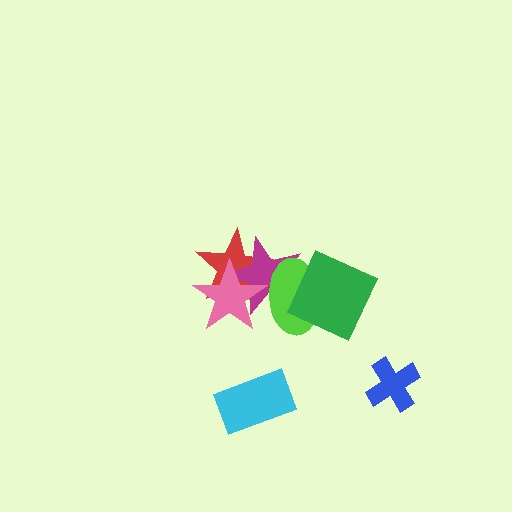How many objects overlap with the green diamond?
2 objects overlap with the green diamond.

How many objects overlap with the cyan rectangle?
0 objects overlap with the cyan rectangle.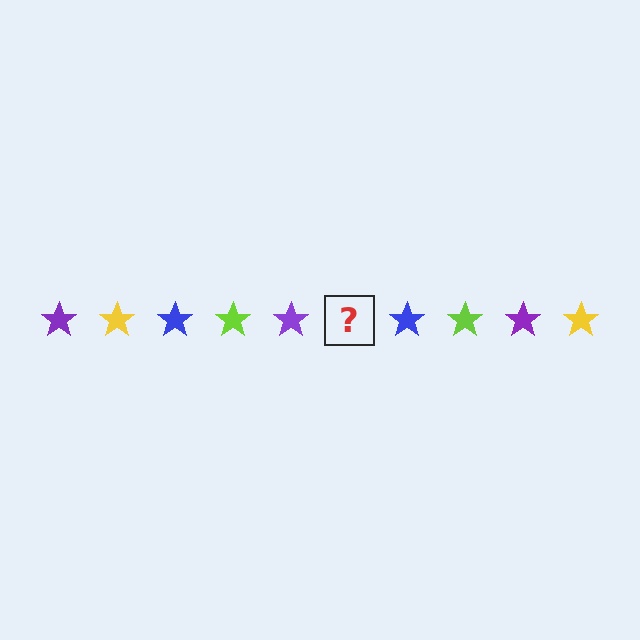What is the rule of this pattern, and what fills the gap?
The rule is that the pattern cycles through purple, yellow, blue, lime stars. The gap should be filled with a yellow star.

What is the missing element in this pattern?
The missing element is a yellow star.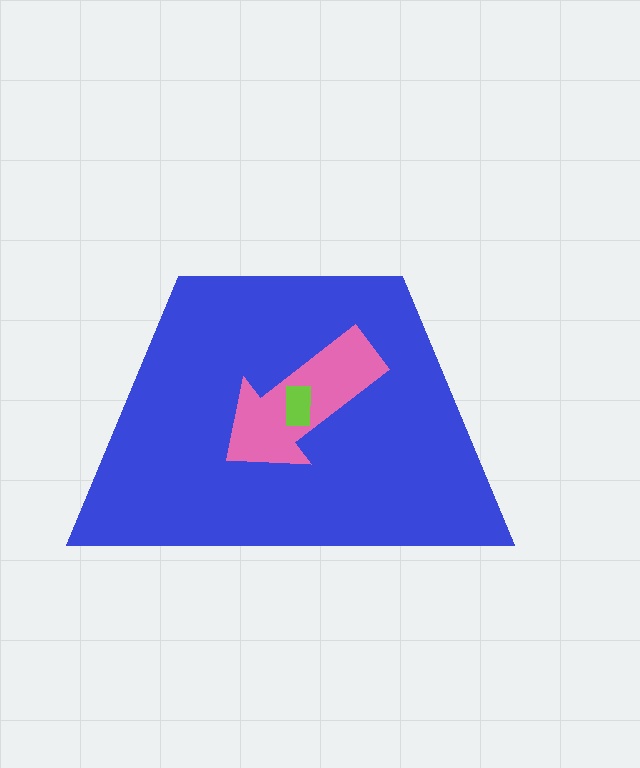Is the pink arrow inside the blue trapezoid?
Yes.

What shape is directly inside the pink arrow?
The lime rectangle.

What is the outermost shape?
The blue trapezoid.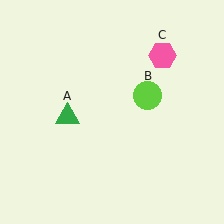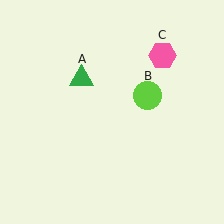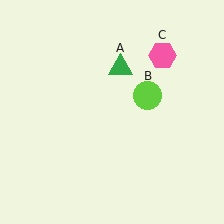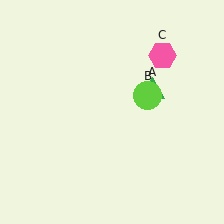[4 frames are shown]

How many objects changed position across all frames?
1 object changed position: green triangle (object A).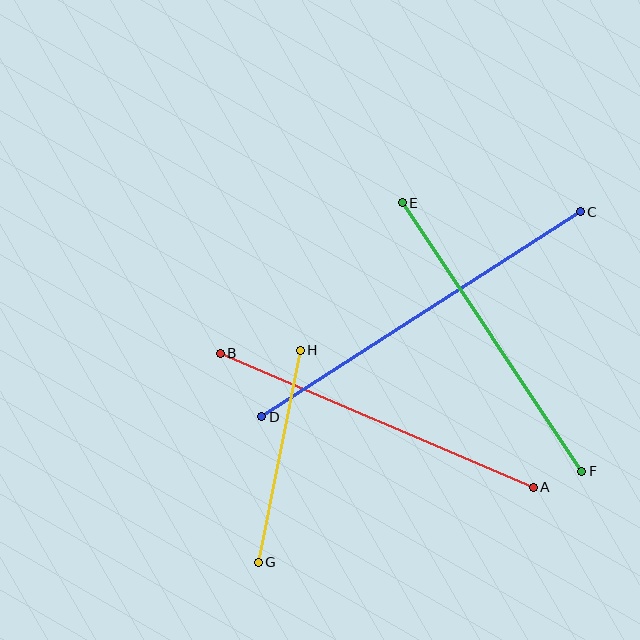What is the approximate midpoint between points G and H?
The midpoint is at approximately (279, 456) pixels.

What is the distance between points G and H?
The distance is approximately 216 pixels.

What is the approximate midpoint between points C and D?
The midpoint is at approximately (421, 314) pixels.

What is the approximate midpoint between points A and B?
The midpoint is at approximately (377, 420) pixels.